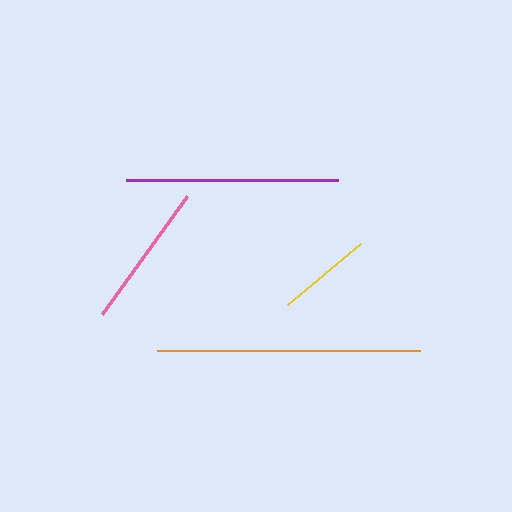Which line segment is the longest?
The orange line is the longest at approximately 263 pixels.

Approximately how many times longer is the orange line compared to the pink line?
The orange line is approximately 1.8 times the length of the pink line.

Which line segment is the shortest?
The yellow line is the shortest at approximately 95 pixels.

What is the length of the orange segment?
The orange segment is approximately 263 pixels long.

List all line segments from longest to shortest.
From longest to shortest: orange, purple, pink, yellow.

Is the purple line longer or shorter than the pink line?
The purple line is longer than the pink line.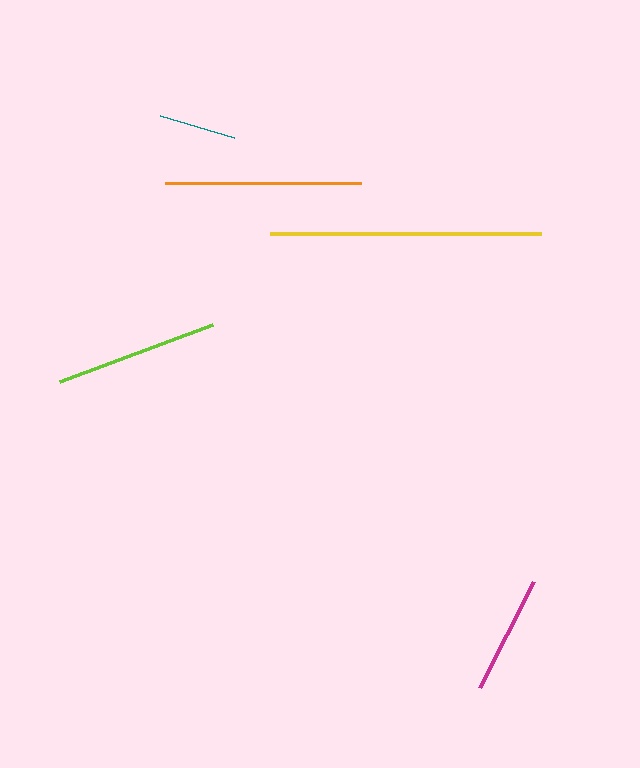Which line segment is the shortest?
The teal line is the shortest at approximately 77 pixels.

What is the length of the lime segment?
The lime segment is approximately 163 pixels long.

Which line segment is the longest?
The yellow line is the longest at approximately 271 pixels.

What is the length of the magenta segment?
The magenta segment is approximately 119 pixels long.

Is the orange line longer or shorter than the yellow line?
The yellow line is longer than the orange line.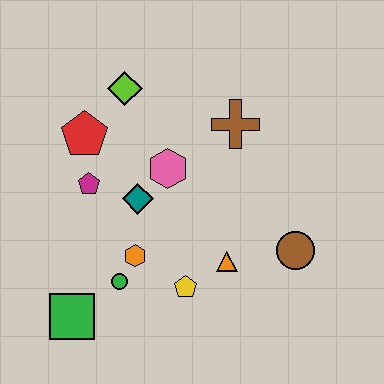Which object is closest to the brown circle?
The orange triangle is closest to the brown circle.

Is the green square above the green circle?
No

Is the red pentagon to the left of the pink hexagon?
Yes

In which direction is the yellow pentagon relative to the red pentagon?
The yellow pentagon is below the red pentagon.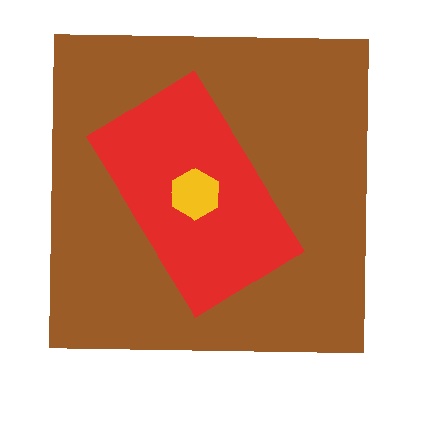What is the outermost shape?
The brown square.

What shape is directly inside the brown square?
The red rectangle.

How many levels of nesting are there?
3.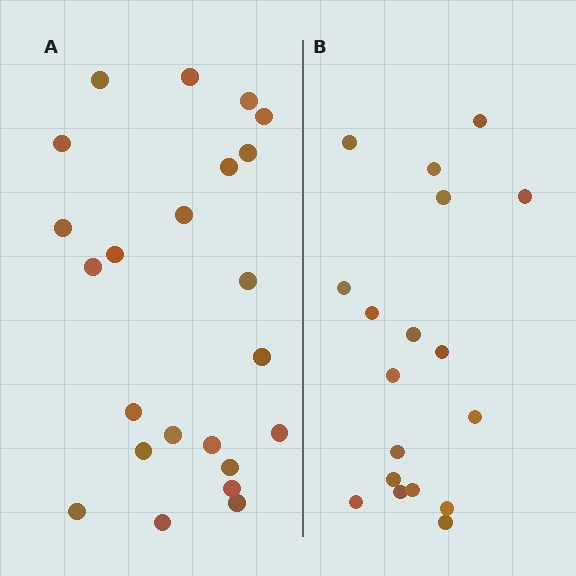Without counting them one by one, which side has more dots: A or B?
Region A (the left region) has more dots.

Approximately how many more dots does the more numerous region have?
Region A has about 5 more dots than region B.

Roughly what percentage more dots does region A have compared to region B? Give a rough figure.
About 30% more.